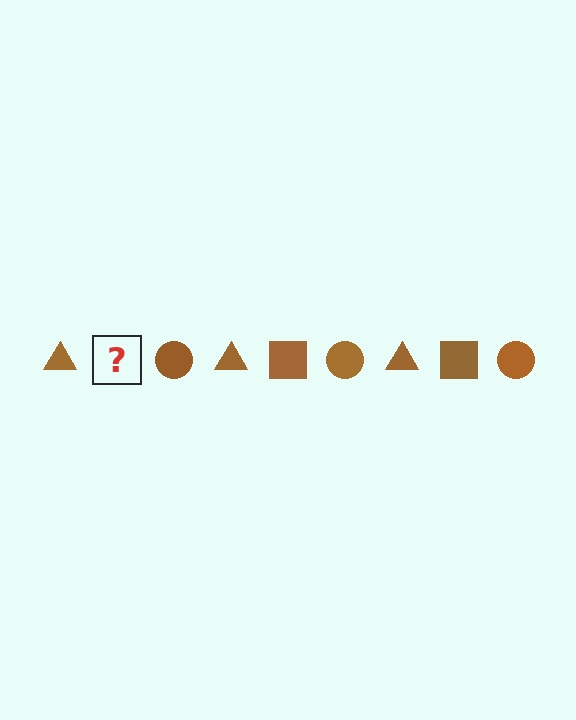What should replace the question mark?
The question mark should be replaced with a brown square.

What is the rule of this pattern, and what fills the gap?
The rule is that the pattern cycles through triangle, square, circle shapes in brown. The gap should be filled with a brown square.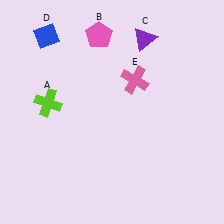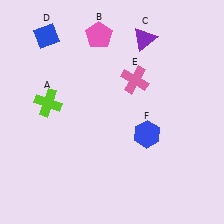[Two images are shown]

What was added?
A blue hexagon (F) was added in Image 2.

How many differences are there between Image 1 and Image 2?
There is 1 difference between the two images.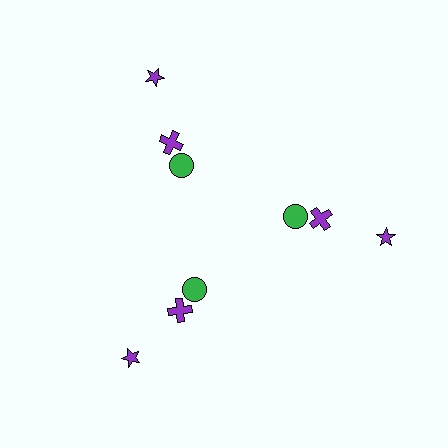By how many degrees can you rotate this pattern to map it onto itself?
The pattern maps onto itself every 120 degrees of rotation.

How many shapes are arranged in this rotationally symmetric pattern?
There are 9 shapes, arranged in 3 groups of 3.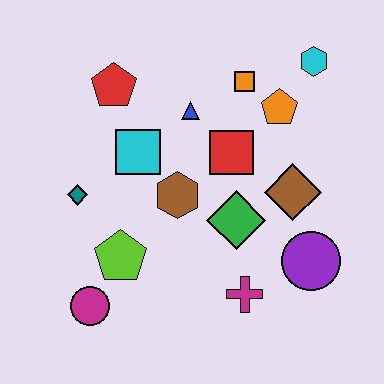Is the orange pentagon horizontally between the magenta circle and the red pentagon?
No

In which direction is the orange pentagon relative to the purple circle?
The orange pentagon is above the purple circle.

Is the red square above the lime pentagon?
Yes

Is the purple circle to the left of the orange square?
No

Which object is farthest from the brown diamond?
The magenta circle is farthest from the brown diamond.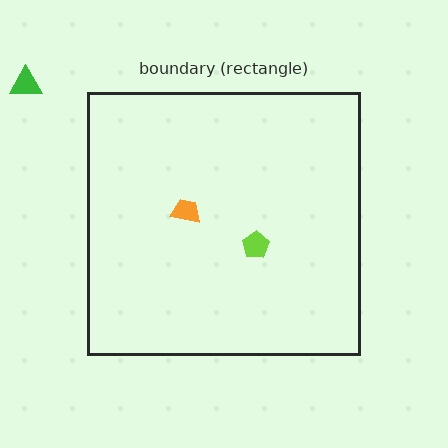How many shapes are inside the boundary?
2 inside, 1 outside.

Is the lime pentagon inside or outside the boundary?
Inside.